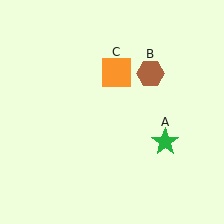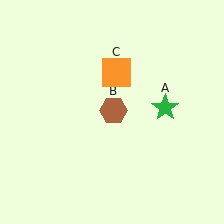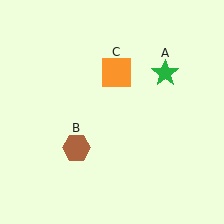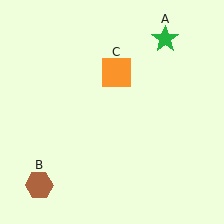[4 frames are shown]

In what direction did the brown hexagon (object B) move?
The brown hexagon (object B) moved down and to the left.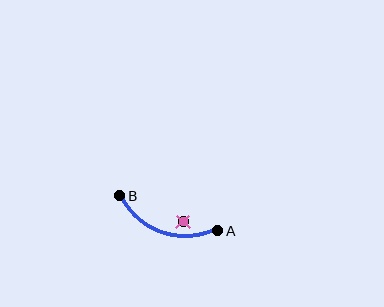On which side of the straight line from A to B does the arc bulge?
The arc bulges below the straight line connecting A and B.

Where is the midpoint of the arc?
The arc midpoint is the point on the curve farthest from the straight line joining A and B. It sits below that line.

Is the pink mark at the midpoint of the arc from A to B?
No — the pink mark does not lie on the arc at all. It sits slightly inside the curve.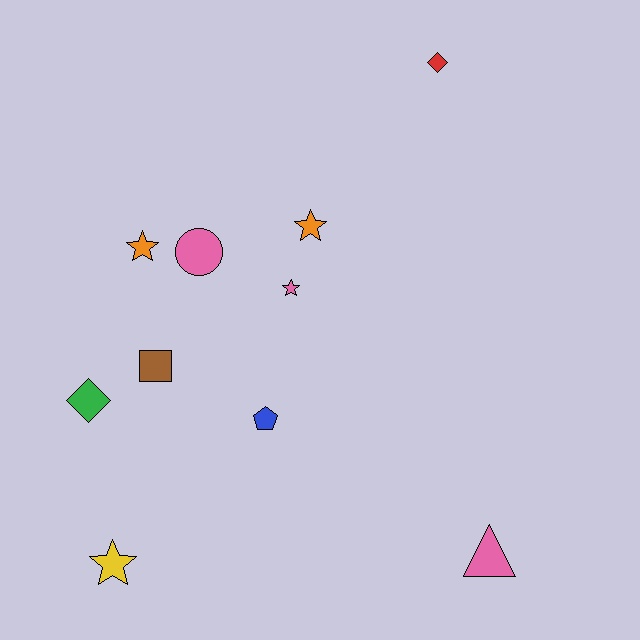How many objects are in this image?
There are 10 objects.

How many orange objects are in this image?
There are 2 orange objects.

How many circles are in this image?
There is 1 circle.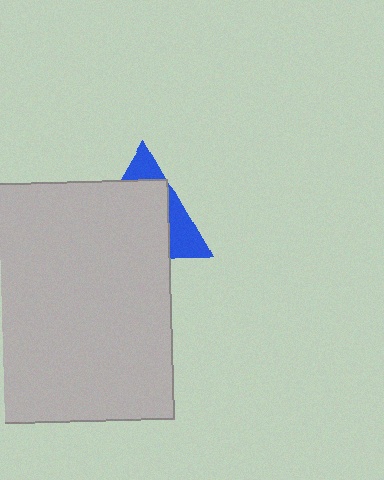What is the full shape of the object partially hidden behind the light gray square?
The partially hidden object is a blue triangle.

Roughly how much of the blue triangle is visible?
A small part of it is visible (roughly 32%).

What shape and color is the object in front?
The object in front is a light gray square.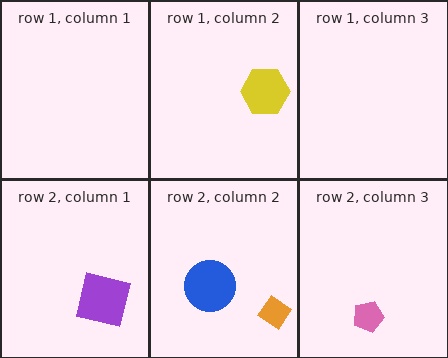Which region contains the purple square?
The row 2, column 1 region.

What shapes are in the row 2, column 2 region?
The blue circle, the orange diamond.